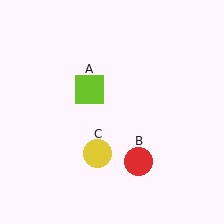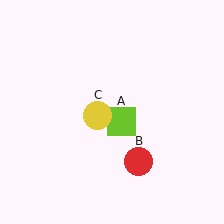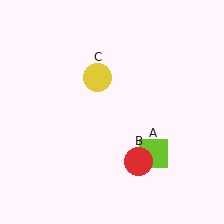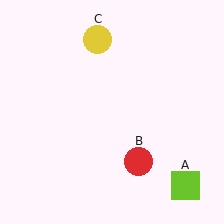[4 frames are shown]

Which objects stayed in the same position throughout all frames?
Red circle (object B) remained stationary.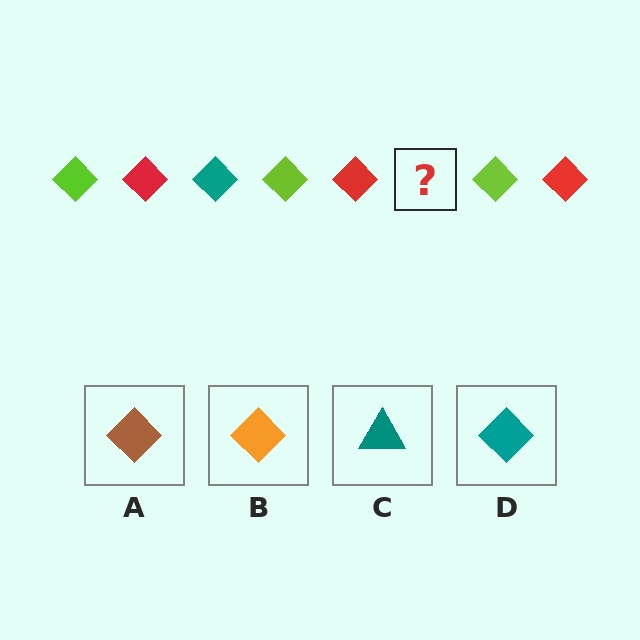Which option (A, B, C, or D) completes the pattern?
D.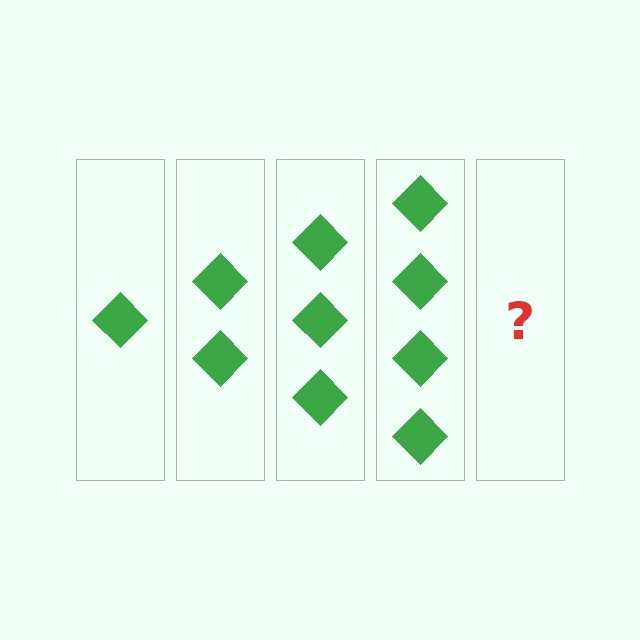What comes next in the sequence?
The next element should be 5 diamonds.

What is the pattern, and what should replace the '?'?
The pattern is that each step adds one more diamond. The '?' should be 5 diamonds.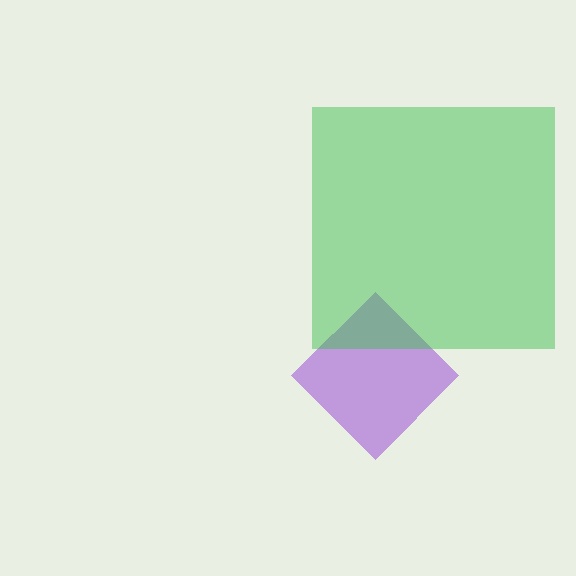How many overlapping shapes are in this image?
There are 2 overlapping shapes in the image.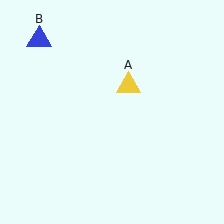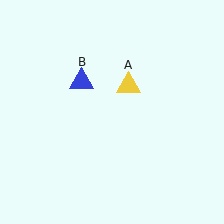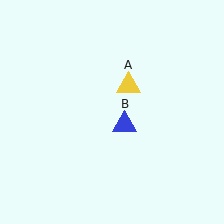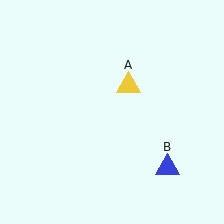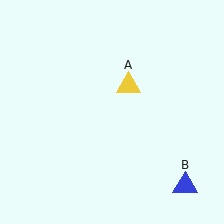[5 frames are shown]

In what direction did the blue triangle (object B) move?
The blue triangle (object B) moved down and to the right.